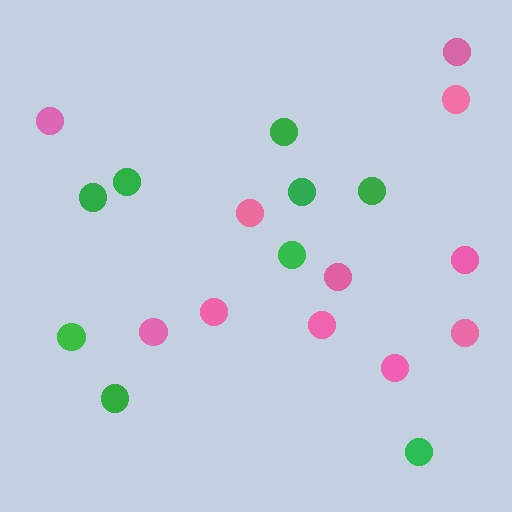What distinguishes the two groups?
There are 2 groups: one group of pink circles (11) and one group of green circles (9).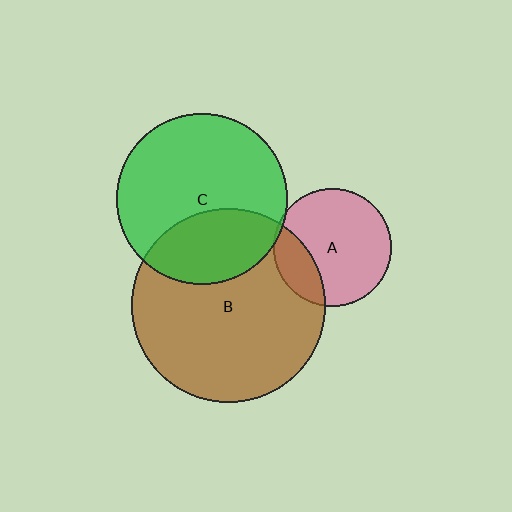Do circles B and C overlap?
Yes.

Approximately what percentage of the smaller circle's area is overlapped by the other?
Approximately 30%.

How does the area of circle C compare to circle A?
Approximately 2.1 times.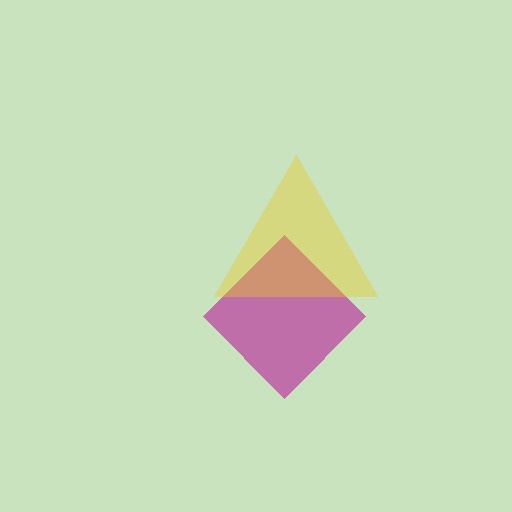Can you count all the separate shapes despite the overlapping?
Yes, there are 2 separate shapes.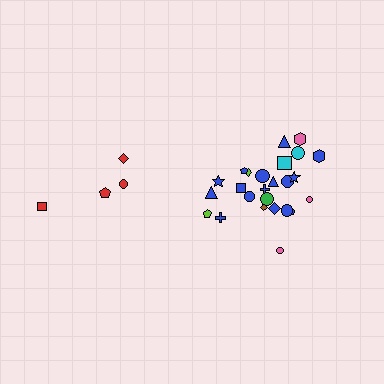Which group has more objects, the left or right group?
The right group.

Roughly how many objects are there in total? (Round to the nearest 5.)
Roughly 30 objects in total.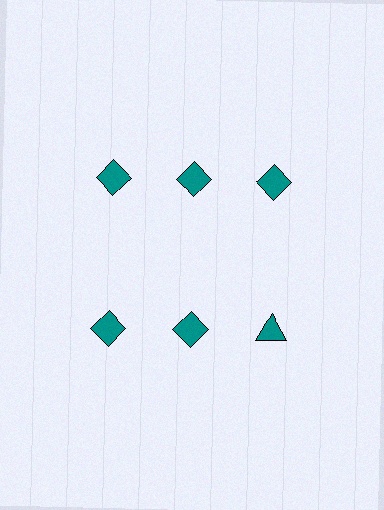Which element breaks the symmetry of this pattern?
The teal triangle in the second row, center column breaks the symmetry. All other shapes are teal diamonds.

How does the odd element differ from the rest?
It has a different shape: triangle instead of diamond.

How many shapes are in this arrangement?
There are 6 shapes arranged in a grid pattern.